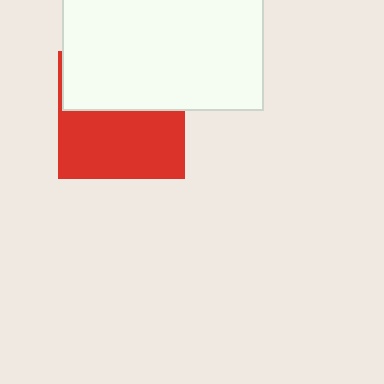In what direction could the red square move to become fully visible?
The red square could move down. That would shift it out from behind the white rectangle entirely.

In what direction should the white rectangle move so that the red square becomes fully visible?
The white rectangle should move up. That is the shortest direction to clear the overlap and leave the red square fully visible.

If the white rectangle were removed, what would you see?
You would see the complete red square.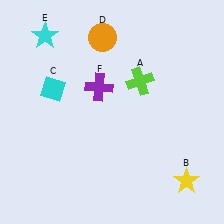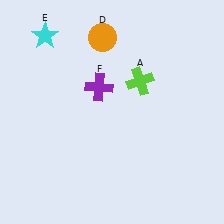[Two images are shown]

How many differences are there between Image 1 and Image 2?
There are 2 differences between the two images.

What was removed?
The yellow star (B), the cyan diamond (C) were removed in Image 2.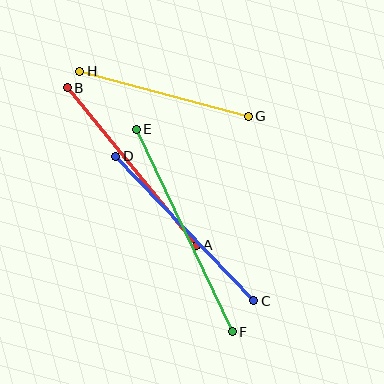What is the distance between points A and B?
The distance is approximately 204 pixels.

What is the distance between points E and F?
The distance is approximately 224 pixels.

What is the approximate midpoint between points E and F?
The midpoint is at approximately (184, 231) pixels.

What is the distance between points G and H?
The distance is approximately 174 pixels.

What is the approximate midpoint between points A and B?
The midpoint is at approximately (132, 167) pixels.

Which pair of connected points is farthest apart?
Points E and F are farthest apart.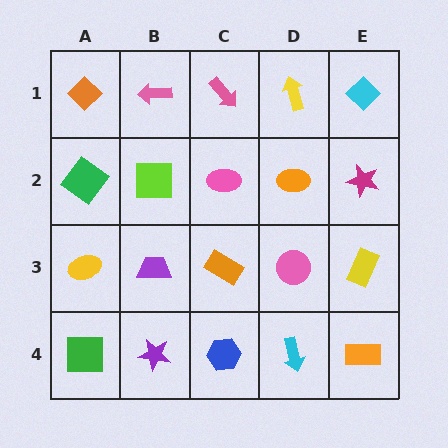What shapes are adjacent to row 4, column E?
A yellow rectangle (row 3, column E), a cyan arrow (row 4, column D).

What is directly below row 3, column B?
A purple star.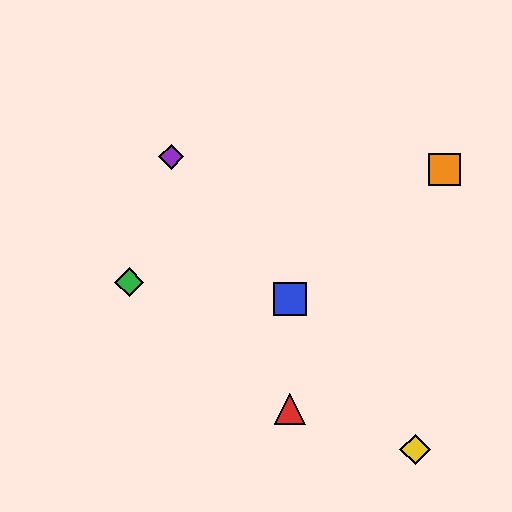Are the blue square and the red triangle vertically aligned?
Yes, both are at x≈290.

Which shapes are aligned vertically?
The red triangle, the blue square are aligned vertically.